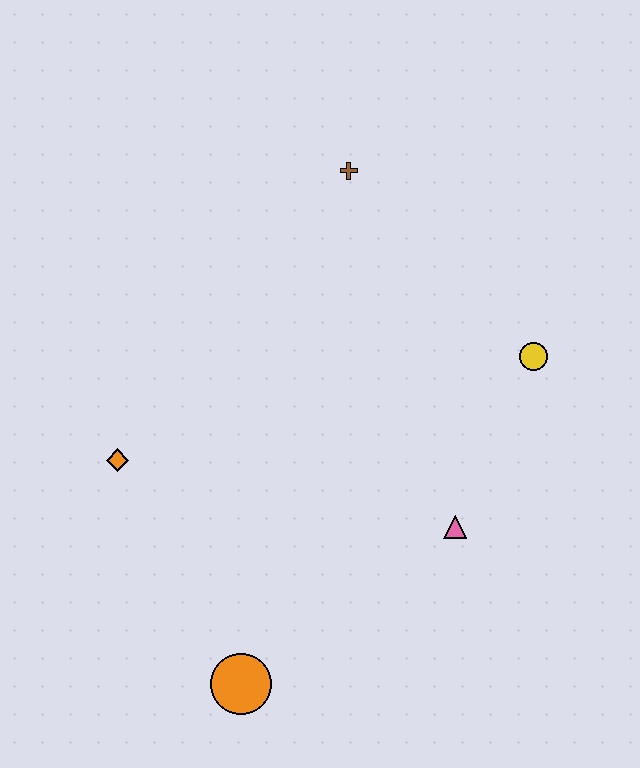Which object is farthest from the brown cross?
The orange circle is farthest from the brown cross.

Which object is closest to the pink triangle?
The yellow circle is closest to the pink triangle.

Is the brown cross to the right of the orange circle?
Yes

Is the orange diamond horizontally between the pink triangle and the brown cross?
No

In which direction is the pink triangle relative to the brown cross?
The pink triangle is below the brown cross.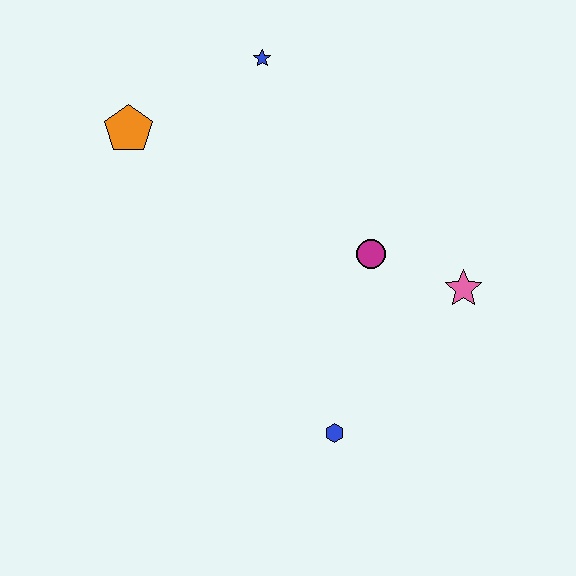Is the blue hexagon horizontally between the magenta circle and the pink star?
No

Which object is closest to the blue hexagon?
The magenta circle is closest to the blue hexagon.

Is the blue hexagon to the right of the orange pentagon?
Yes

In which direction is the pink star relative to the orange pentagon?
The pink star is to the right of the orange pentagon.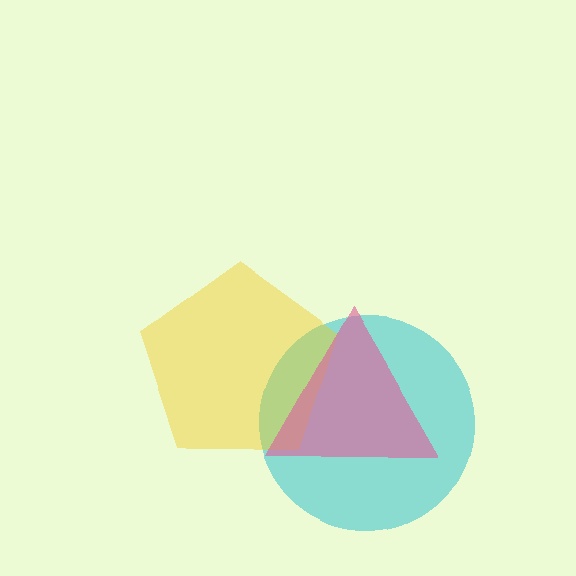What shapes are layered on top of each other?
The layered shapes are: a cyan circle, a yellow pentagon, a pink triangle.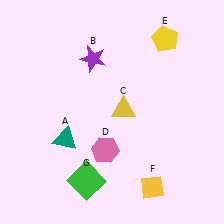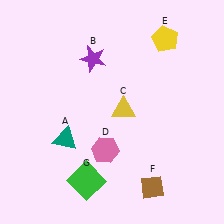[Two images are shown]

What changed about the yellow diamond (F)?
In Image 1, F is yellow. In Image 2, it changed to brown.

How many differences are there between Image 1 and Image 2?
There is 1 difference between the two images.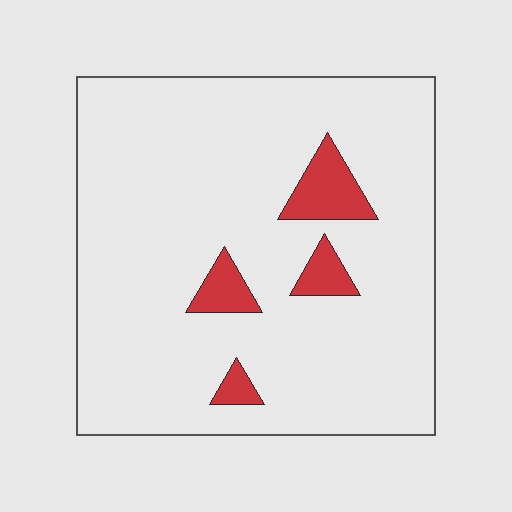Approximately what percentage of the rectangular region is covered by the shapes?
Approximately 10%.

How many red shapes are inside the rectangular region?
4.